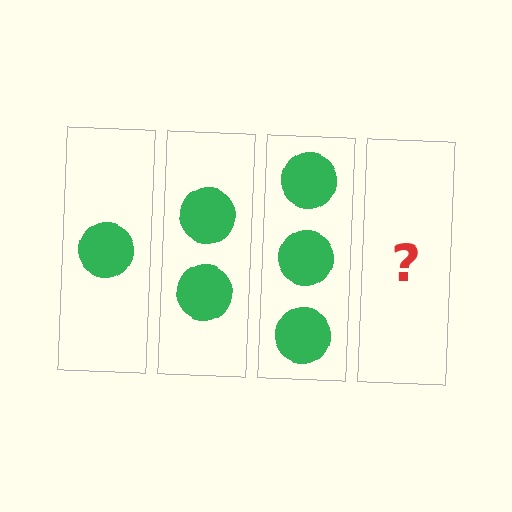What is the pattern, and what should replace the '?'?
The pattern is that each step adds one more circle. The '?' should be 4 circles.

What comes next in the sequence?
The next element should be 4 circles.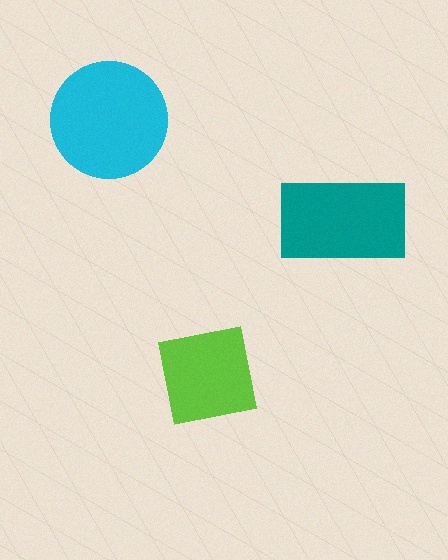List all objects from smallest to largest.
The lime square, the teal rectangle, the cyan circle.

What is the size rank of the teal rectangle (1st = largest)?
2nd.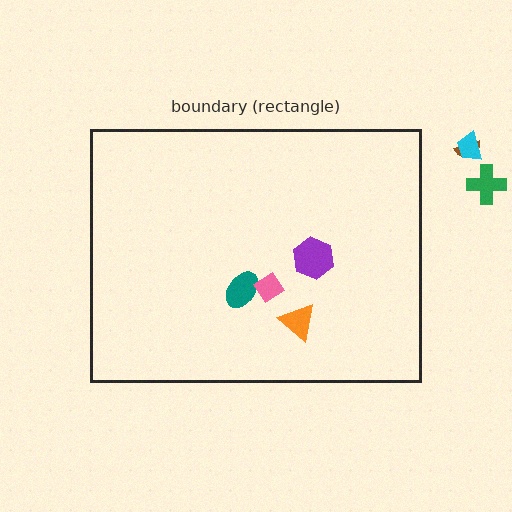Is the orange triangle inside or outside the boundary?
Inside.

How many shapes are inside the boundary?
4 inside, 3 outside.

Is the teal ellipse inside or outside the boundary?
Inside.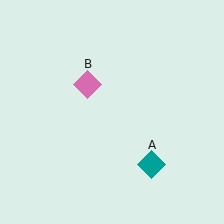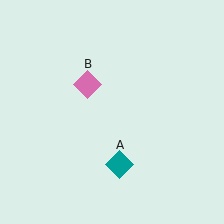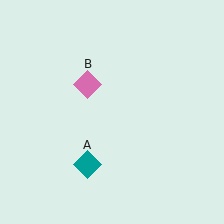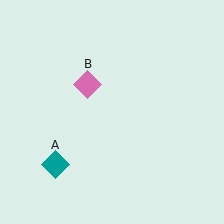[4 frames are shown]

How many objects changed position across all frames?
1 object changed position: teal diamond (object A).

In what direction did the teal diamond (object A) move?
The teal diamond (object A) moved left.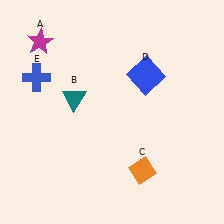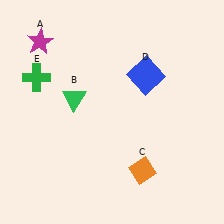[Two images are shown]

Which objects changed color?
B changed from teal to green. E changed from blue to green.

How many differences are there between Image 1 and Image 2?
There are 2 differences between the two images.